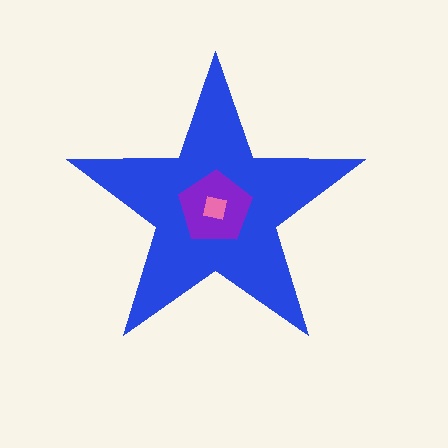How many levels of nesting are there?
3.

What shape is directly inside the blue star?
The purple pentagon.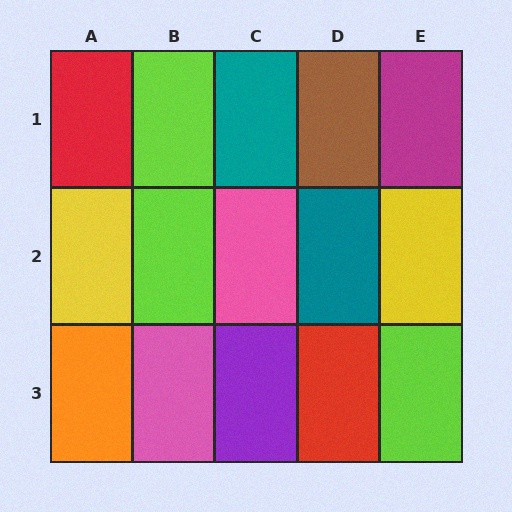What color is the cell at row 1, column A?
Red.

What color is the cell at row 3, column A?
Orange.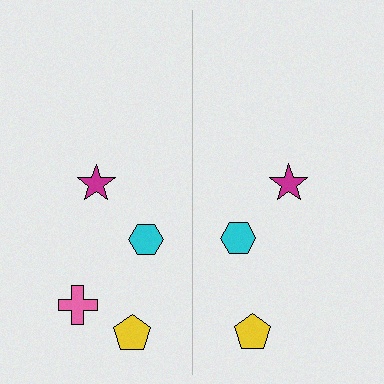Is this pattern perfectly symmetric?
No, the pattern is not perfectly symmetric. A pink cross is missing from the right side.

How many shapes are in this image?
There are 7 shapes in this image.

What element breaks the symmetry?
A pink cross is missing from the right side.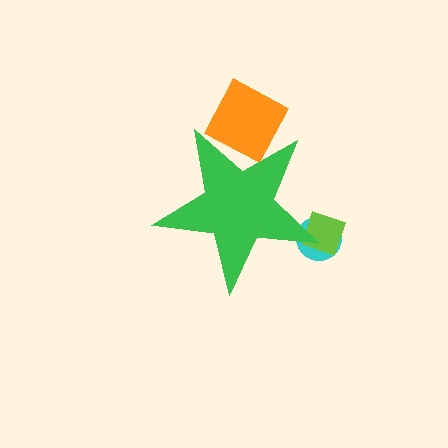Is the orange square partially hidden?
Yes, the orange square is partially hidden behind the green star.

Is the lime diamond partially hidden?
Yes, the lime diamond is partially hidden behind the green star.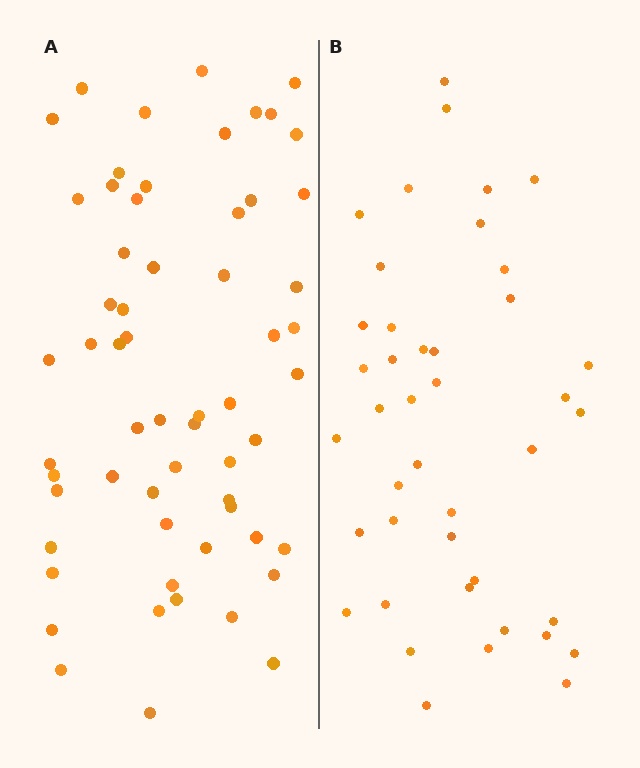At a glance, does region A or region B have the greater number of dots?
Region A (the left region) has more dots.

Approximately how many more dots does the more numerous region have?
Region A has approximately 20 more dots than region B.